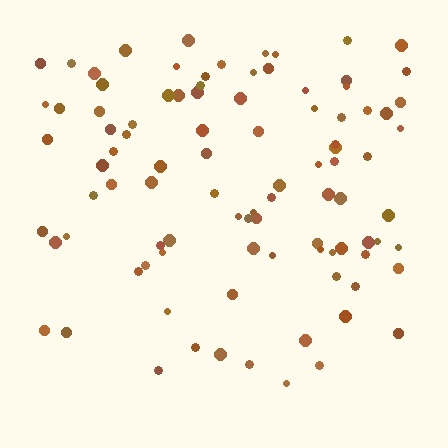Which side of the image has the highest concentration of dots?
The top.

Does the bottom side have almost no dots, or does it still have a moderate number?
Still a moderate number, just noticeably fewer than the top.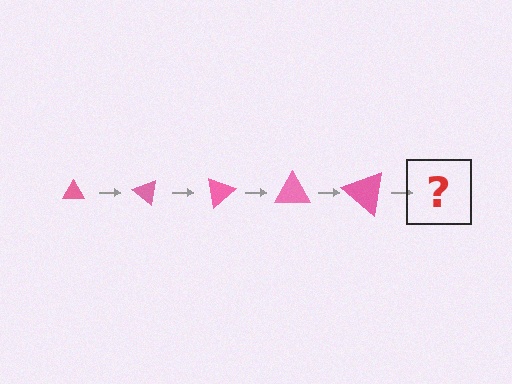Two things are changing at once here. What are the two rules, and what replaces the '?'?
The two rules are that the triangle grows larger each step and it rotates 40 degrees each step. The '?' should be a triangle, larger than the previous one and rotated 200 degrees from the start.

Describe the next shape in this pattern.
It should be a triangle, larger than the previous one and rotated 200 degrees from the start.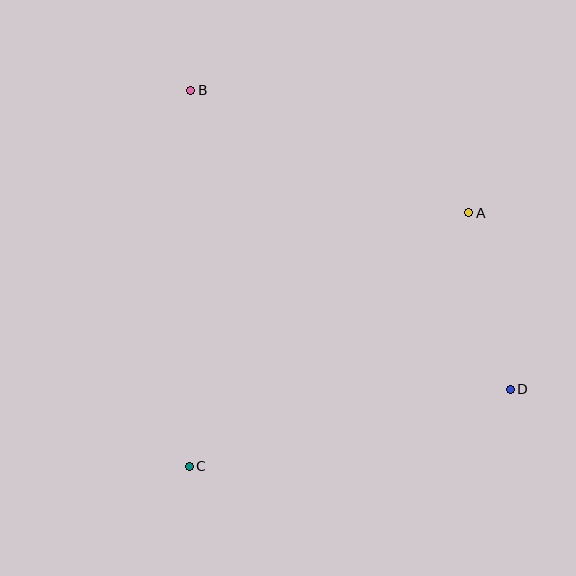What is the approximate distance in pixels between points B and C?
The distance between B and C is approximately 376 pixels.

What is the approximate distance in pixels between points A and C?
The distance between A and C is approximately 377 pixels.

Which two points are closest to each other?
Points A and D are closest to each other.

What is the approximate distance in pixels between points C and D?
The distance between C and D is approximately 330 pixels.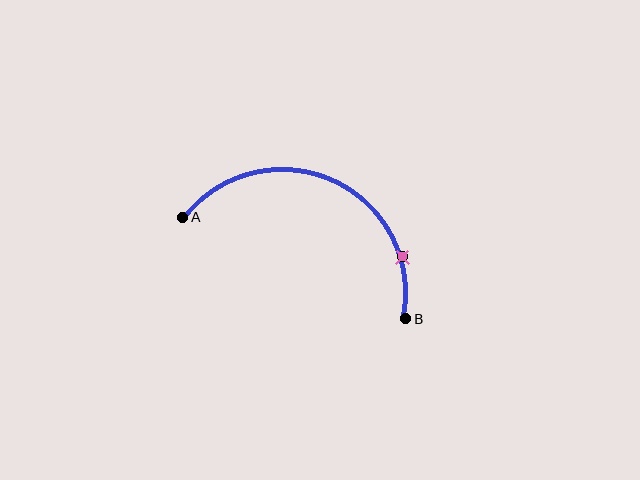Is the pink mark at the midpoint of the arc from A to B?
No. The pink mark lies on the arc but is closer to endpoint B. The arc midpoint would be at the point on the curve equidistant along the arc from both A and B.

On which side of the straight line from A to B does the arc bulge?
The arc bulges above the straight line connecting A and B.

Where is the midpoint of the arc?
The arc midpoint is the point on the curve farthest from the straight line joining A and B. It sits above that line.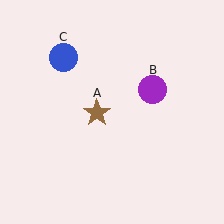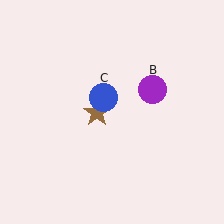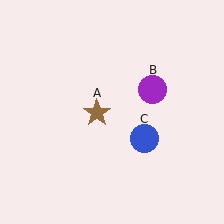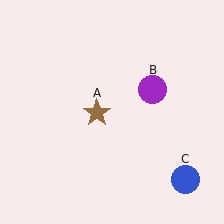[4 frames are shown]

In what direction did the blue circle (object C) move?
The blue circle (object C) moved down and to the right.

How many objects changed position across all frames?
1 object changed position: blue circle (object C).